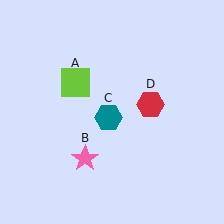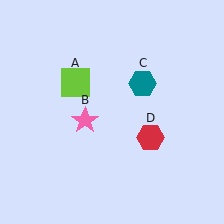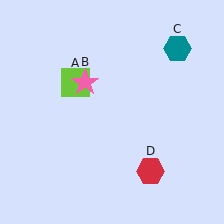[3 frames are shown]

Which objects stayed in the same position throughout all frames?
Lime square (object A) remained stationary.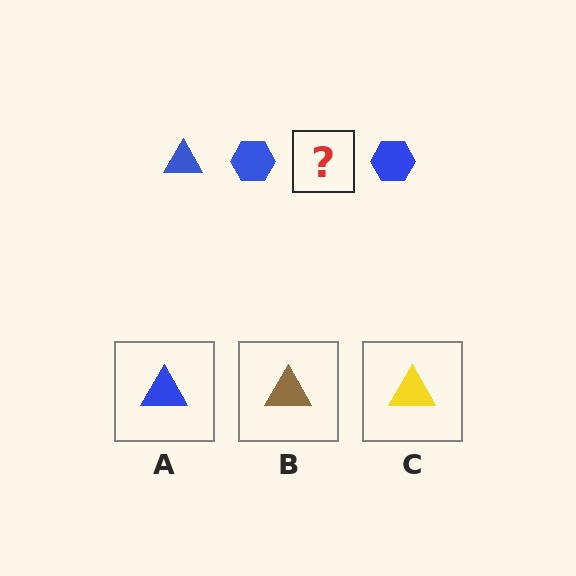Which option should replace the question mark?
Option A.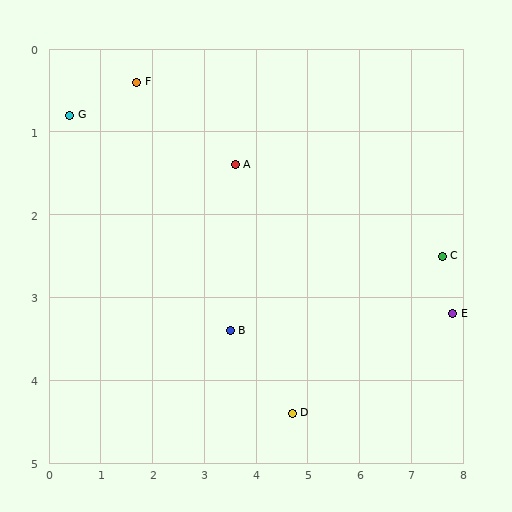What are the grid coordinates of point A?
Point A is at approximately (3.6, 1.4).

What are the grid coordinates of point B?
Point B is at approximately (3.5, 3.4).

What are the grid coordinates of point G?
Point G is at approximately (0.4, 0.8).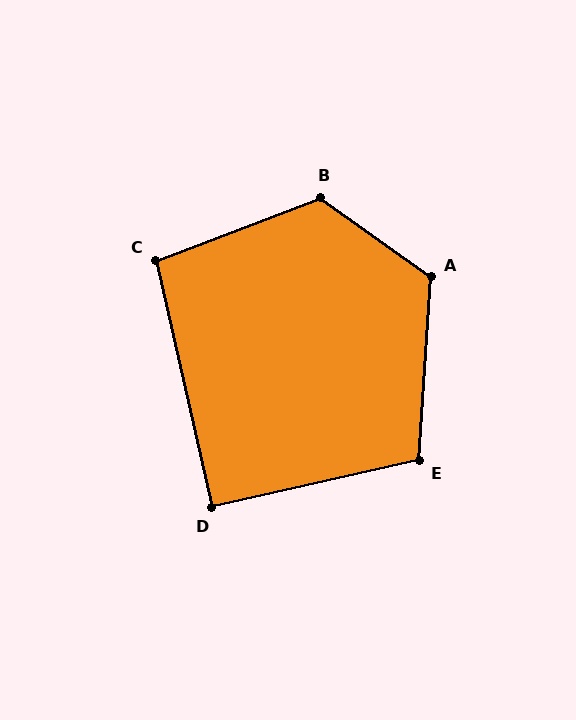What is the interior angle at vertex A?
Approximately 122 degrees (obtuse).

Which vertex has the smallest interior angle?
D, at approximately 90 degrees.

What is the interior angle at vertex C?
Approximately 98 degrees (obtuse).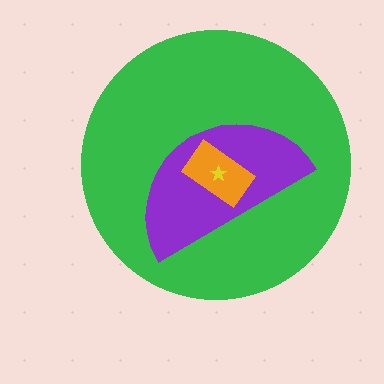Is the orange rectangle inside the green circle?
Yes.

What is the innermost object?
The yellow star.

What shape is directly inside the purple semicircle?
The orange rectangle.